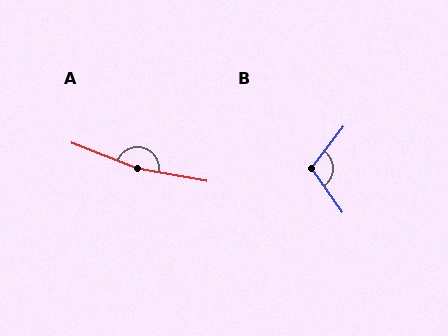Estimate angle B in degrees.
Approximately 108 degrees.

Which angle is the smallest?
B, at approximately 108 degrees.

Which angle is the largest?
A, at approximately 169 degrees.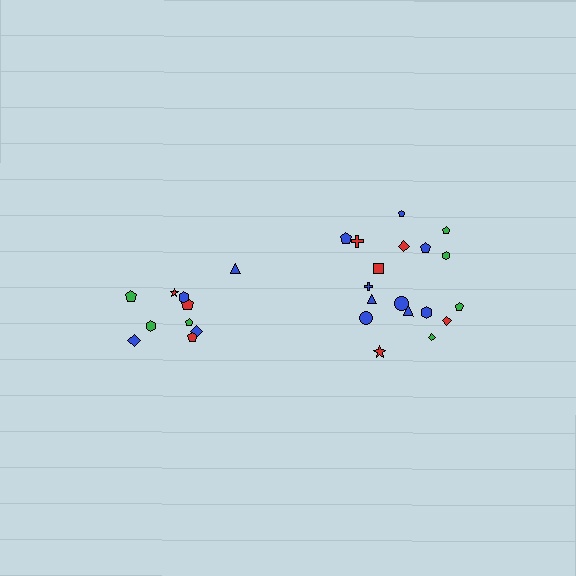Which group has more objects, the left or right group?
The right group.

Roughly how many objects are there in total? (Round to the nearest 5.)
Roughly 30 objects in total.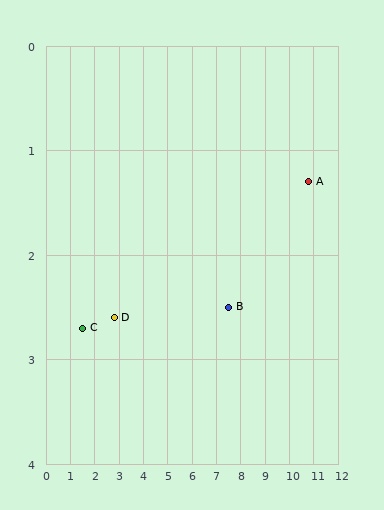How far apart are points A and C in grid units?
Points A and C are about 9.4 grid units apart.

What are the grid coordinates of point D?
Point D is at approximately (2.8, 2.6).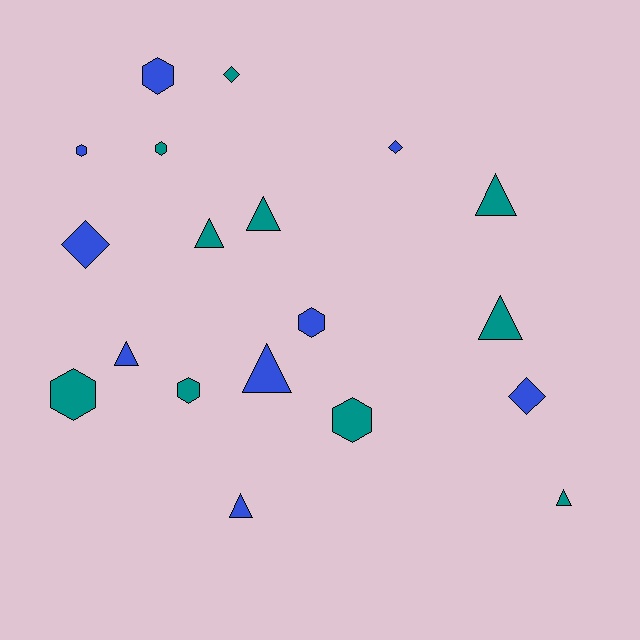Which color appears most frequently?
Teal, with 10 objects.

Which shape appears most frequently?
Triangle, with 8 objects.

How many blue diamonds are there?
There are 3 blue diamonds.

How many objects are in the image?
There are 19 objects.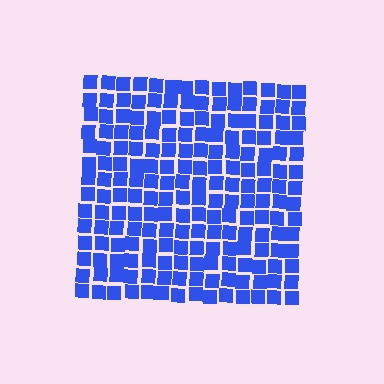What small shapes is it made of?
It is made of small squares.